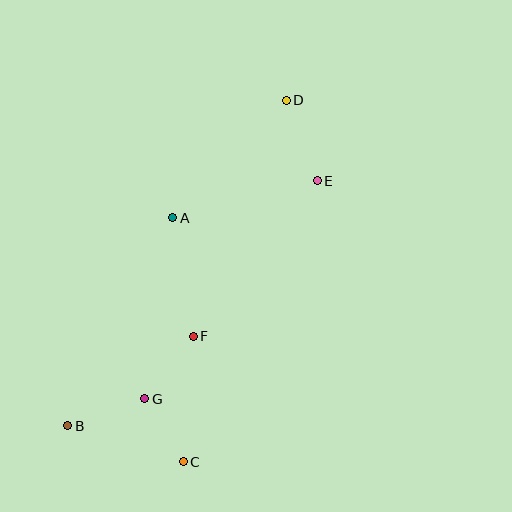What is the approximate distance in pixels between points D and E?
The distance between D and E is approximately 86 pixels.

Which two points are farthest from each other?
Points B and D are farthest from each other.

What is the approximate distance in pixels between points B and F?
The distance between B and F is approximately 154 pixels.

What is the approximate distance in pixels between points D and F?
The distance between D and F is approximately 254 pixels.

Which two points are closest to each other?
Points C and G are closest to each other.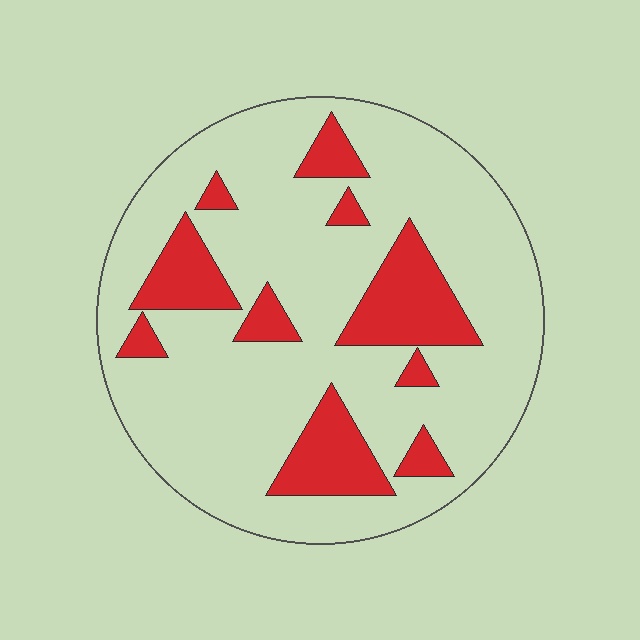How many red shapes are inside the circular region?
10.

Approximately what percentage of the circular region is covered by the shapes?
Approximately 20%.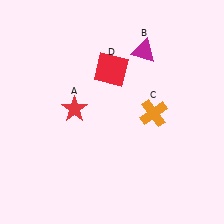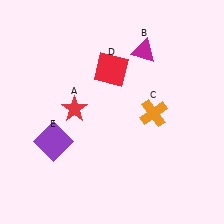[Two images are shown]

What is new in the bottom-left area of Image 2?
A purple square (E) was added in the bottom-left area of Image 2.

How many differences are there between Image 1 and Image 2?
There is 1 difference between the two images.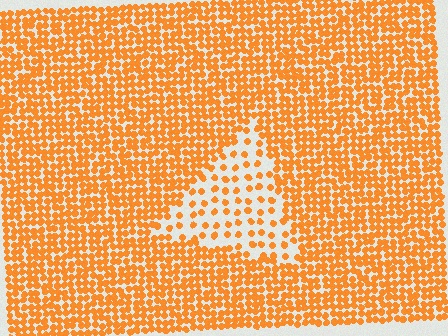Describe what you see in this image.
The image contains small orange elements arranged at two different densities. A triangle-shaped region is visible where the elements are less densely packed than the surrounding area.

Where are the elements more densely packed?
The elements are more densely packed outside the triangle boundary.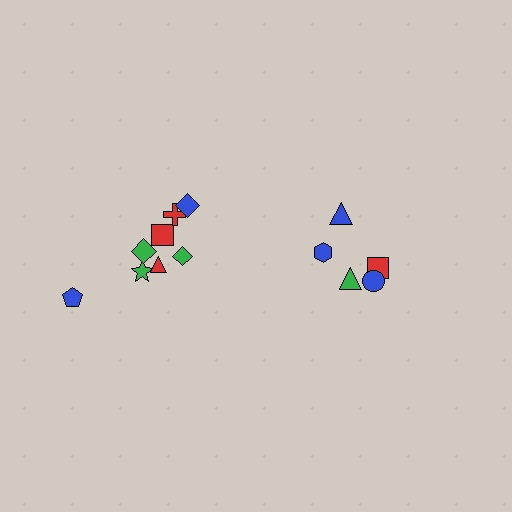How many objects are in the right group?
There are 5 objects.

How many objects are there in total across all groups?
There are 13 objects.